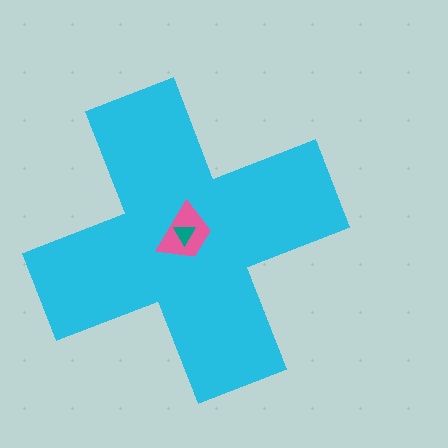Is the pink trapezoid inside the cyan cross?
Yes.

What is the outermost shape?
The cyan cross.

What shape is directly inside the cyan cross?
The pink trapezoid.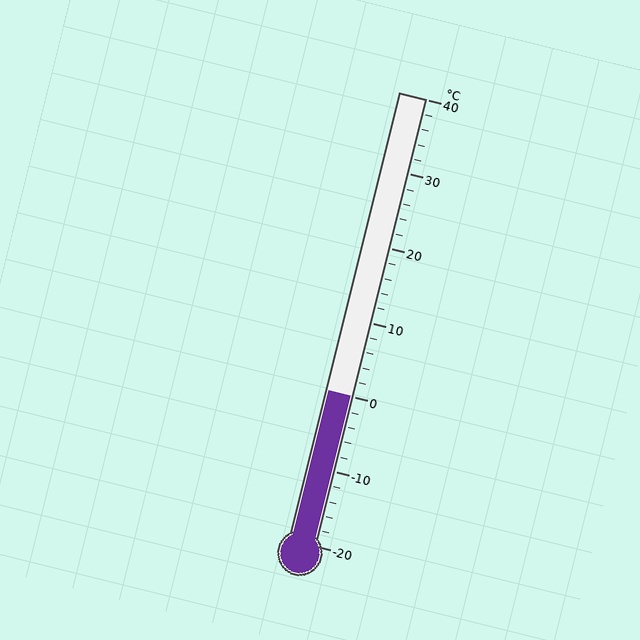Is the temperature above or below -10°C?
The temperature is above -10°C.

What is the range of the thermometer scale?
The thermometer scale ranges from -20°C to 40°C.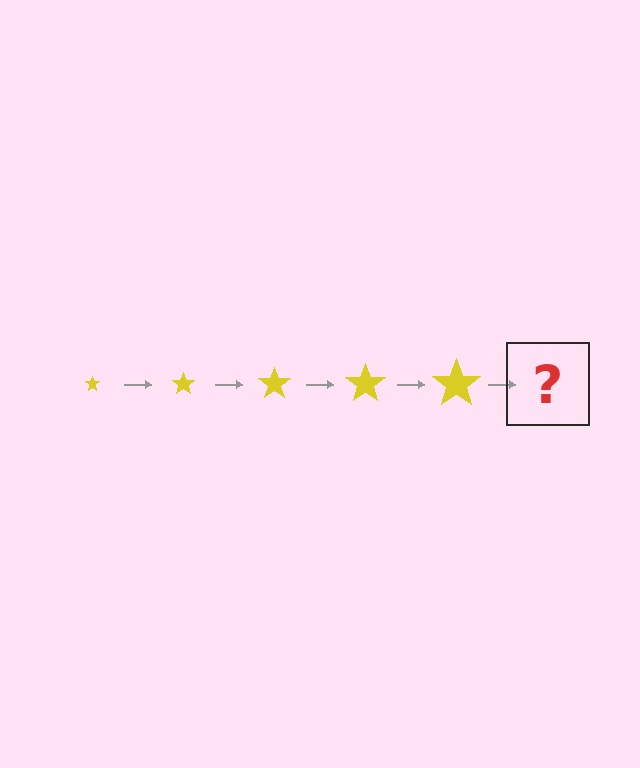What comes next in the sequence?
The next element should be a yellow star, larger than the previous one.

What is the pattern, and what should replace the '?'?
The pattern is that the star gets progressively larger each step. The '?' should be a yellow star, larger than the previous one.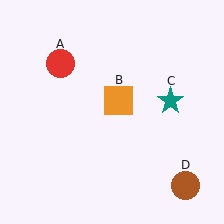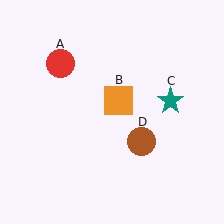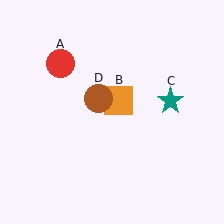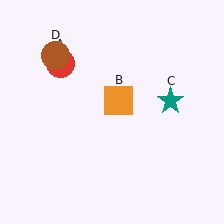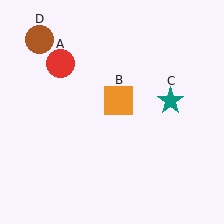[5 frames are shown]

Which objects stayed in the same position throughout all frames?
Red circle (object A) and orange square (object B) and teal star (object C) remained stationary.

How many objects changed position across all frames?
1 object changed position: brown circle (object D).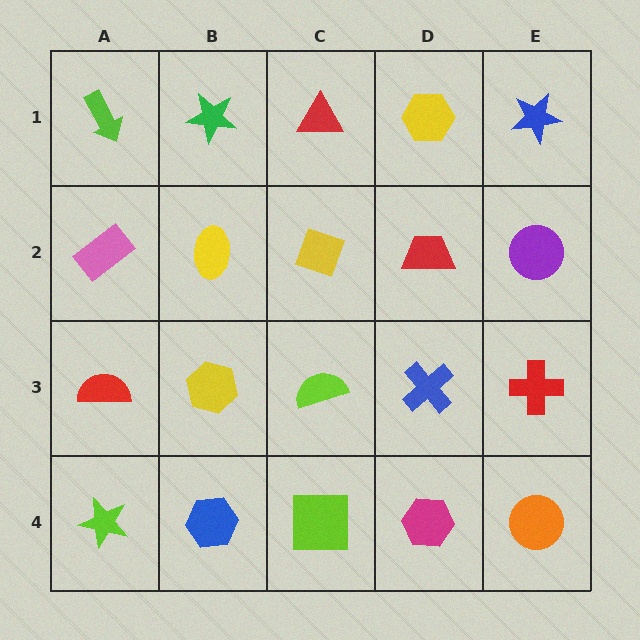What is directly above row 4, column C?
A lime semicircle.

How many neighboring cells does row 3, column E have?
3.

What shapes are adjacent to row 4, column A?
A red semicircle (row 3, column A), a blue hexagon (row 4, column B).